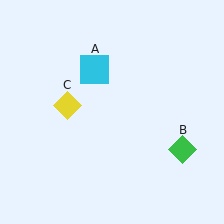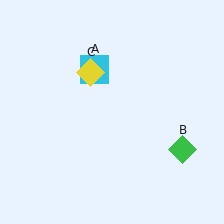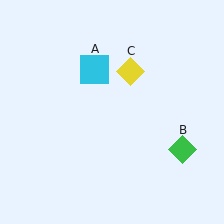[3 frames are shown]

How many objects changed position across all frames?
1 object changed position: yellow diamond (object C).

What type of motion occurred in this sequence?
The yellow diamond (object C) rotated clockwise around the center of the scene.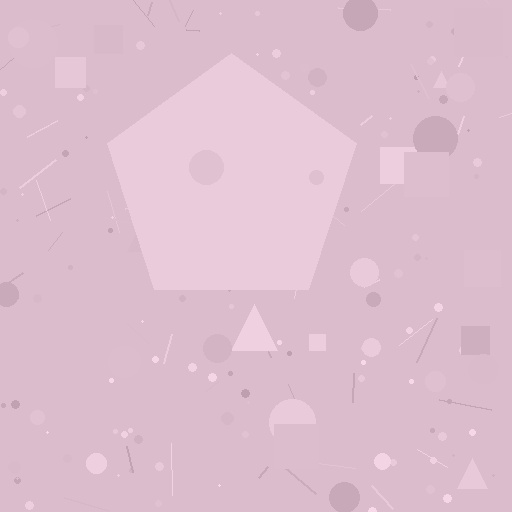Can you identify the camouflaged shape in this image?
The camouflaged shape is a pentagon.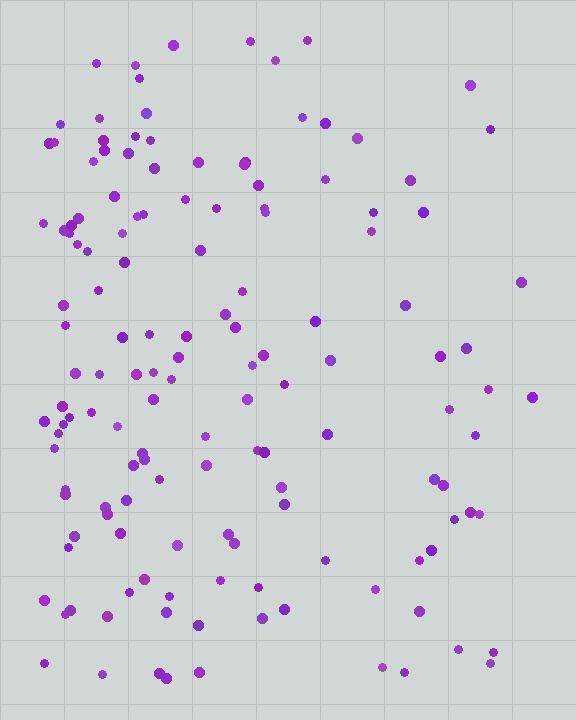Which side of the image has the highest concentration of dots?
The left.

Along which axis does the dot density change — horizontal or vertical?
Horizontal.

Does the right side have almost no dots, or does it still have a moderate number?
Still a moderate number, just noticeably fewer than the left.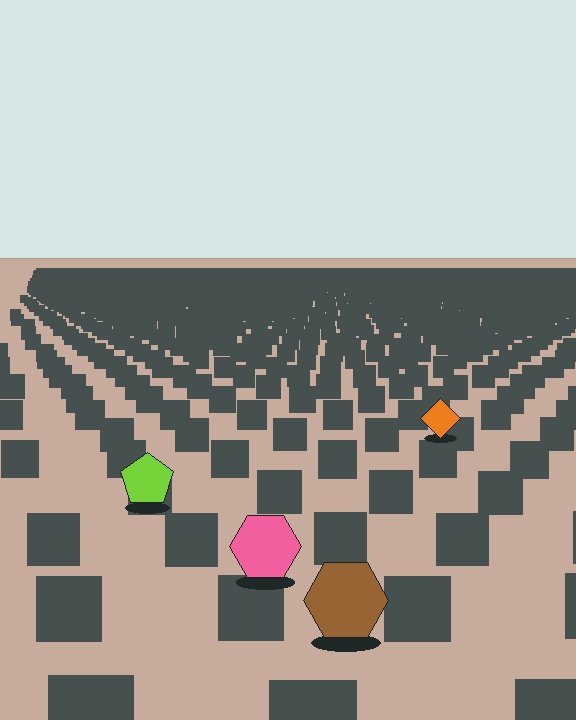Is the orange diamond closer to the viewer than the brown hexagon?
No. The brown hexagon is closer — you can tell from the texture gradient: the ground texture is coarser near it.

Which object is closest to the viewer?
The brown hexagon is closest. The texture marks near it are larger and more spread out.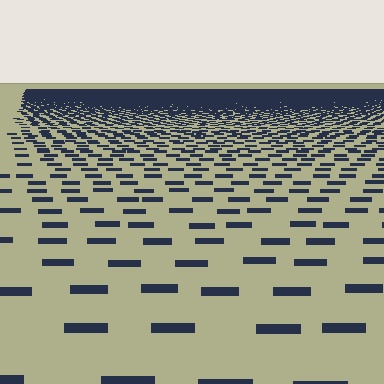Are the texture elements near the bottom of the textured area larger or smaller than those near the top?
Larger. Near the bottom, elements are closer to the viewer and appear at a bigger on-screen size.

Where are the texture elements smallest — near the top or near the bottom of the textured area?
Near the top.